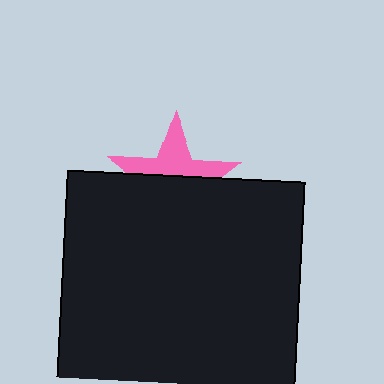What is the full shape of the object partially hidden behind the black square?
The partially hidden object is a pink star.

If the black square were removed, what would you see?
You would see the complete pink star.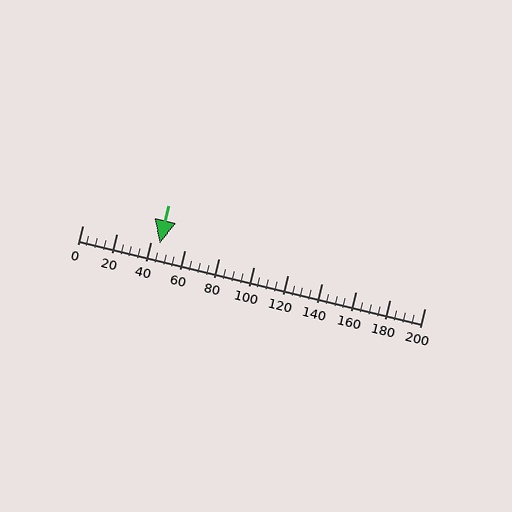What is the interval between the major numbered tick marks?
The major tick marks are spaced 20 units apart.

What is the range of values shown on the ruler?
The ruler shows values from 0 to 200.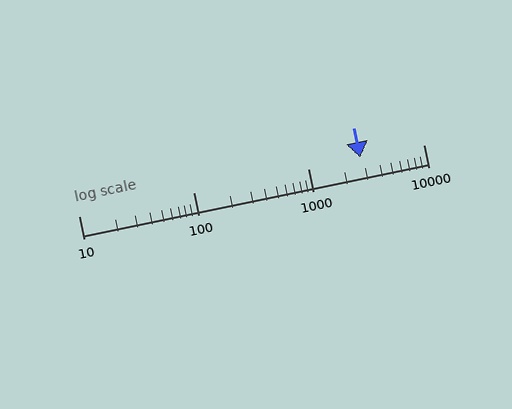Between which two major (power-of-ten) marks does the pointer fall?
The pointer is between 1000 and 10000.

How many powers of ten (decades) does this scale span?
The scale spans 3 decades, from 10 to 10000.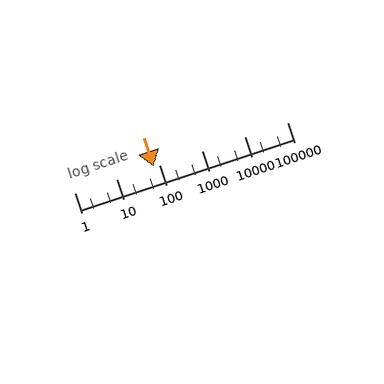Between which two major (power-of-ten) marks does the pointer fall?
The pointer is between 10 and 100.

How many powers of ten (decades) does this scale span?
The scale spans 5 decades, from 1 to 100000.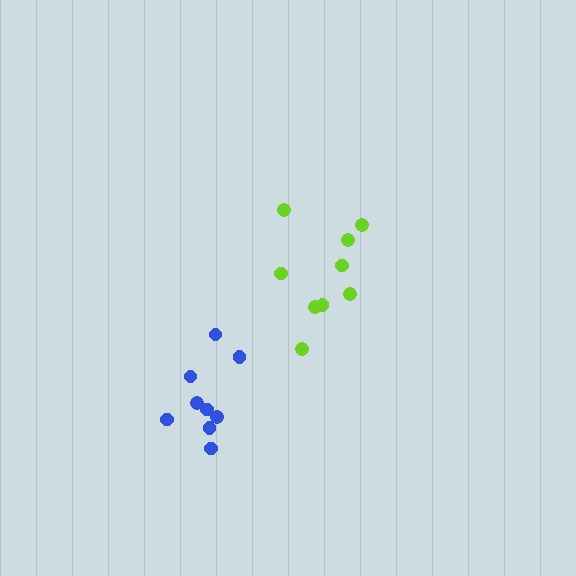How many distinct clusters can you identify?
There are 2 distinct clusters.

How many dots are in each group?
Group 1: 9 dots, Group 2: 9 dots (18 total).